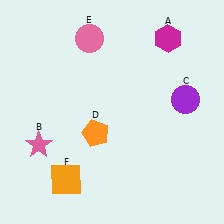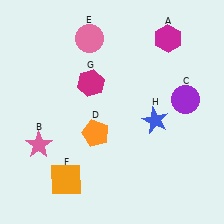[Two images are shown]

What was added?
A magenta hexagon (G), a blue star (H) were added in Image 2.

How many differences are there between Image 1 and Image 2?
There are 2 differences between the two images.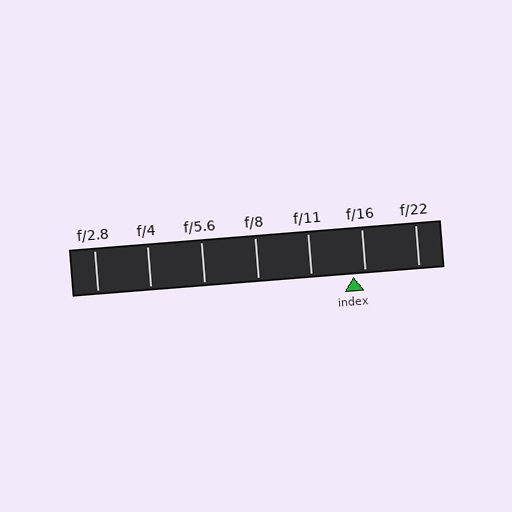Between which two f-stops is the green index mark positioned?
The index mark is between f/11 and f/16.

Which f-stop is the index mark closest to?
The index mark is closest to f/16.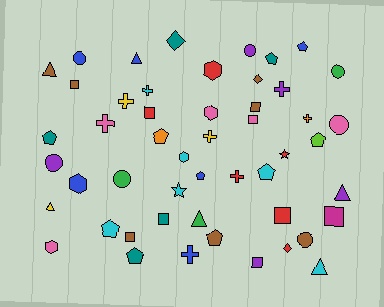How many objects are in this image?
There are 50 objects.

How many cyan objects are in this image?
There are 6 cyan objects.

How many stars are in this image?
There are 2 stars.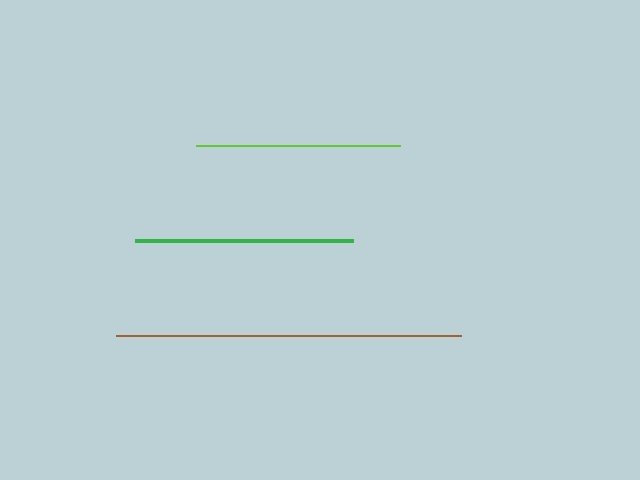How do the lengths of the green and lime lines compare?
The green and lime lines are approximately the same length.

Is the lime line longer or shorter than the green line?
The green line is longer than the lime line.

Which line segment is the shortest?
The lime line is the shortest at approximately 204 pixels.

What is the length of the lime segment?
The lime segment is approximately 204 pixels long.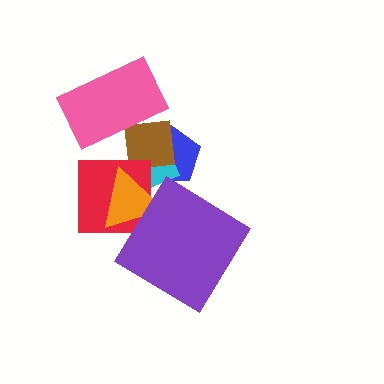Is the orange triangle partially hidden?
Yes, it is partially covered by another shape.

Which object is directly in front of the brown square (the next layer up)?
The orange triangle is directly in front of the brown square.